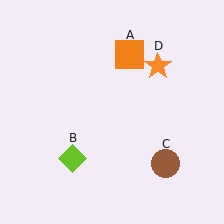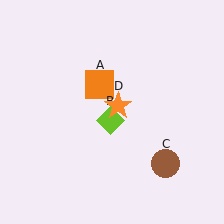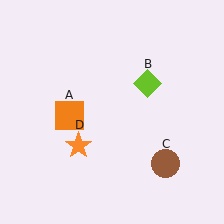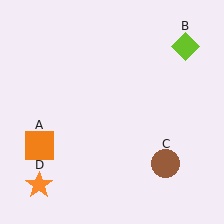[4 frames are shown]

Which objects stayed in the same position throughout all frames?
Brown circle (object C) remained stationary.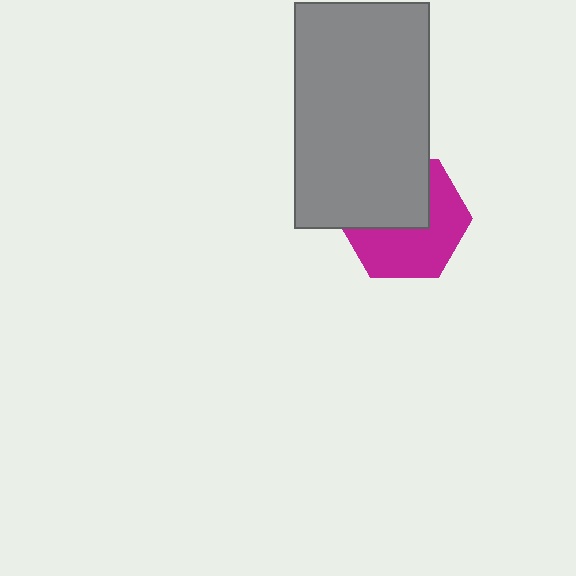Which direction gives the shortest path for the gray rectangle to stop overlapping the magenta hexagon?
Moving up gives the shortest separation.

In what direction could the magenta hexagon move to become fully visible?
The magenta hexagon could move down. That would shift it out from behind the gray rectangle entirely.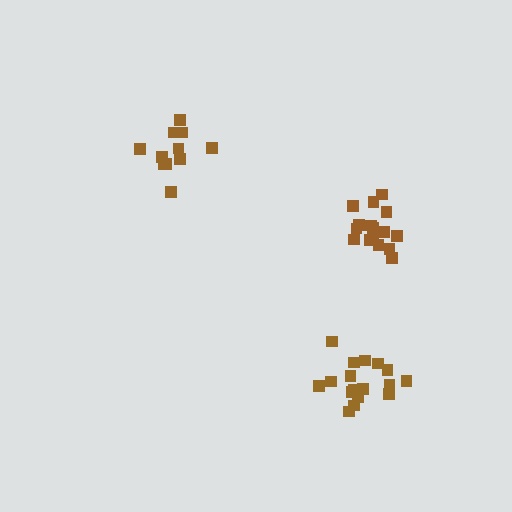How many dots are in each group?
Group 1: 16 dots, Group 2: 12 dots, Group 3: 17 dots (45 total).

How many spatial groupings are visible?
There are 3 spatial groupings.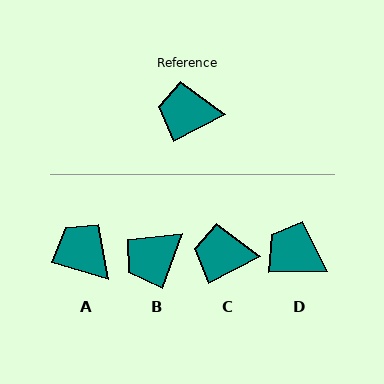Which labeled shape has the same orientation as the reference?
C.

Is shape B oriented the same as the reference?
No, it is off by about 42 degrees.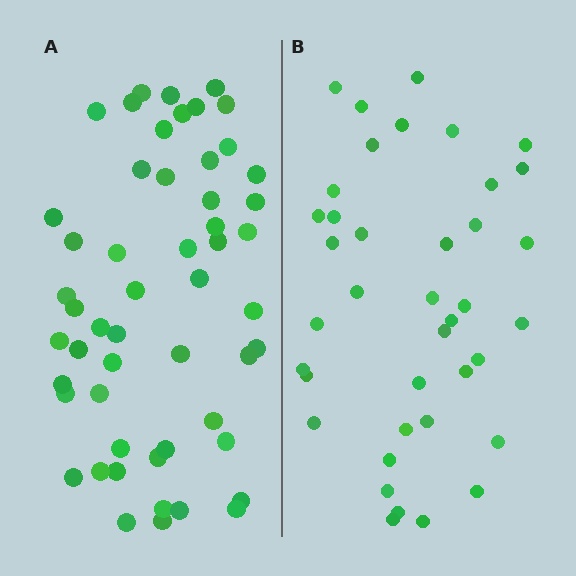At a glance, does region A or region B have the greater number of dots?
Region A (the left region) has more dots.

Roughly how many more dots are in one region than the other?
Region A has approximately 15 more dots than region B.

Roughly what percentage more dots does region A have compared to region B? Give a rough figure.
About 35% more.